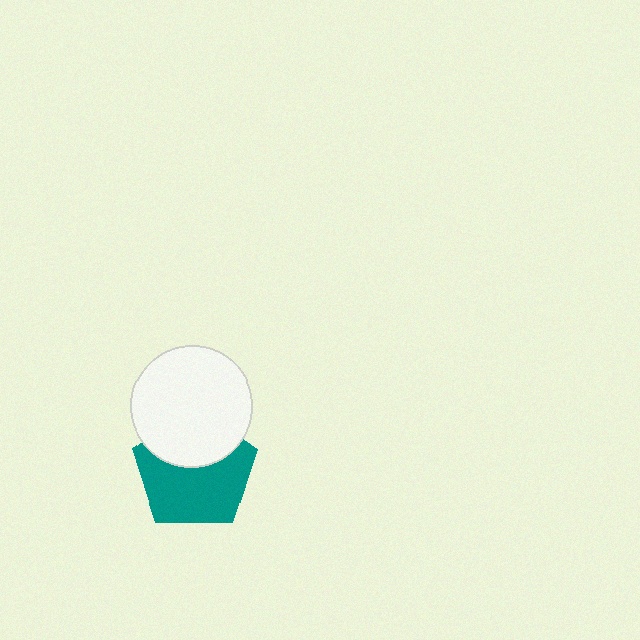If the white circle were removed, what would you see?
You would see the complete teal pentagon.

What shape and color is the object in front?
The object in front is a white circle.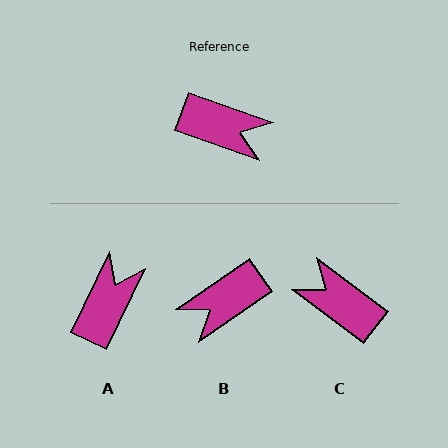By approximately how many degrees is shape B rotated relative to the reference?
Approximately 125 degrees clockwise.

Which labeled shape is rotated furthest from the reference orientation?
C, about 163 degrees away.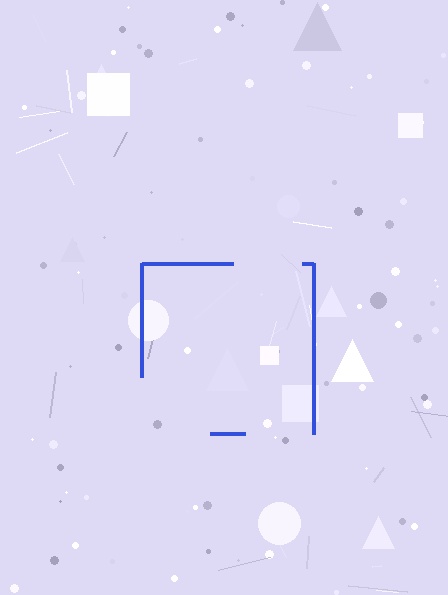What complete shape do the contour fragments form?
The contour fragments form a square.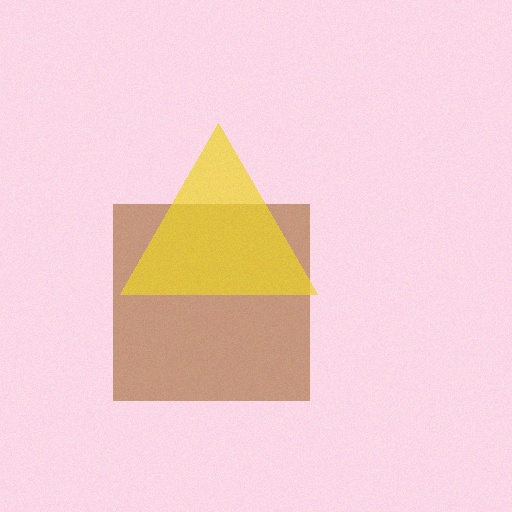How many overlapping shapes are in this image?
There are 2 overlapping shapes in the image.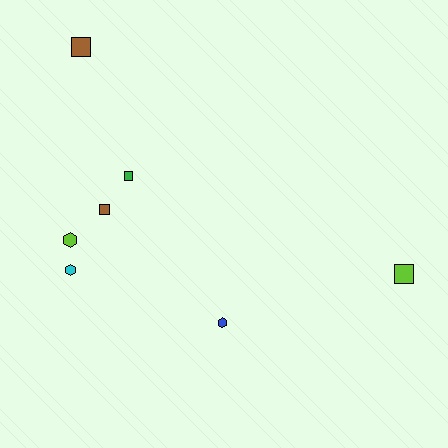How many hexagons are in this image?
There are 3 hexagons.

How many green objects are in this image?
There is 1 green object.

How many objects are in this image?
There are 7 objects.